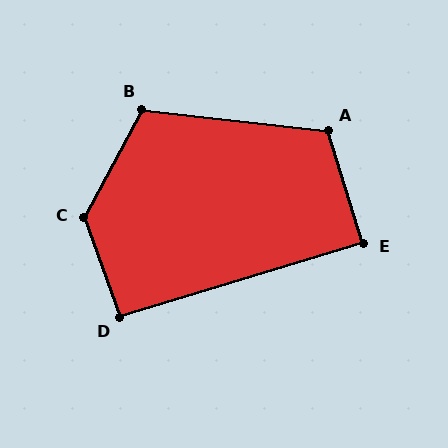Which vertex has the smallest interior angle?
E, at approximately 90 degrees.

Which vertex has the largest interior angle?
C, at approximately 132 degrees.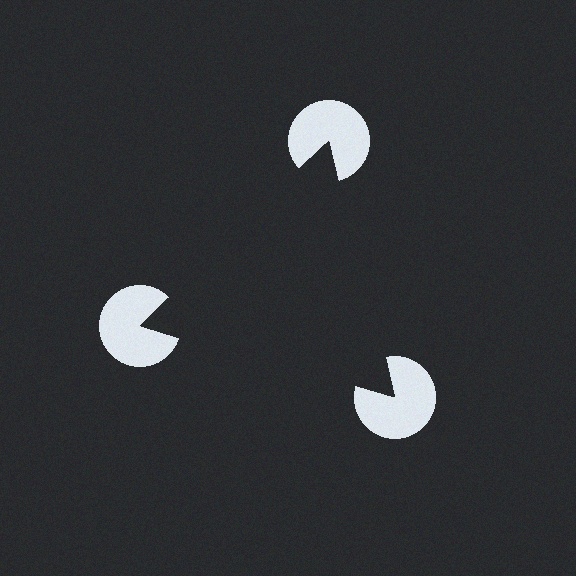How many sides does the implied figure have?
3 sides.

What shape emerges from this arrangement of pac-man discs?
An illusory triangle — its edges are inferred from the aligned wedge cuts in the pac-man discs, not physically drawn.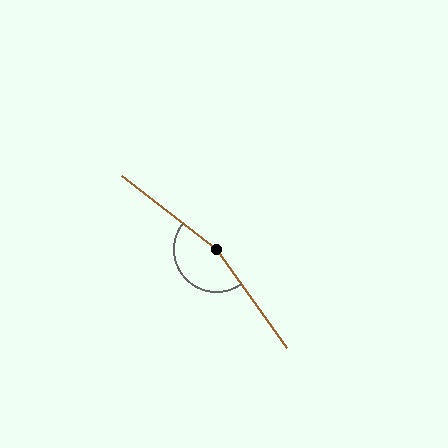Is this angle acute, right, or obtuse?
It is obtuse.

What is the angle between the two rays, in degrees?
Approximately 163 degrees.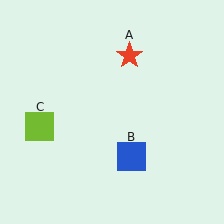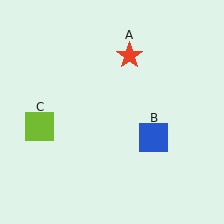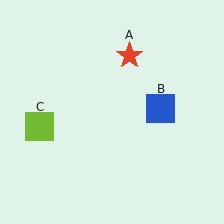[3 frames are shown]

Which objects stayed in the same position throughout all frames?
Red star (object A) and lime square (object C) remained stationary.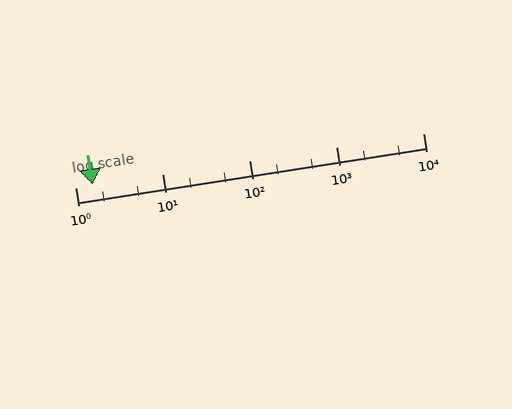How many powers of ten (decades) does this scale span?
The scale spans 4 decades, from 1 to 10000.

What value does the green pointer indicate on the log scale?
The pointer indicates approximately 1.6.